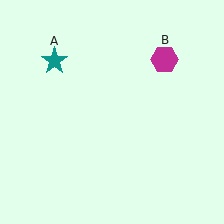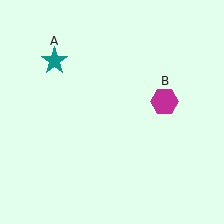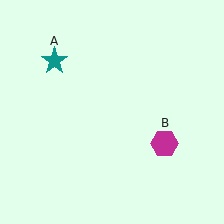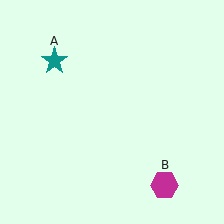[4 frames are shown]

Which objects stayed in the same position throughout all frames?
Teal star (object A) remained stationary.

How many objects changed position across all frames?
1 object changed position: magenta hexagon (object B).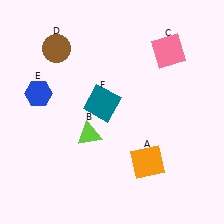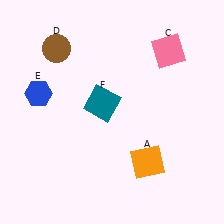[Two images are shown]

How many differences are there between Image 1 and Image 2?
There is 1 difference between the two images.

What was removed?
The lime triangle (B) was removed in Image 2.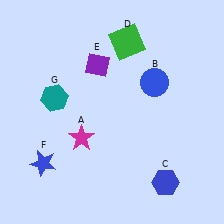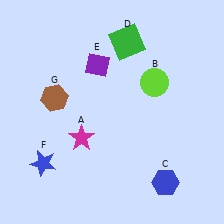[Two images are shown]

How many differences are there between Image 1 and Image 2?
There are 2 differences between the two images.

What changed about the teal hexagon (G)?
In Image 1, G is teal. In Image 2, it changed to brown.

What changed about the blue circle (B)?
In Image 1, B is blue. In Image 2, it changed to lime.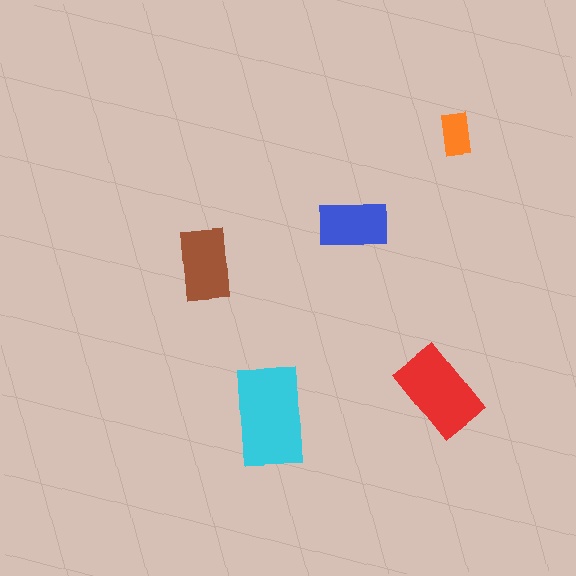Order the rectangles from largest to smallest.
the cyan one, the red one, the brown one, the blue one, the orange one.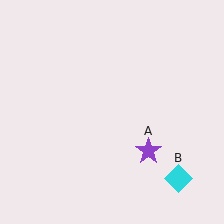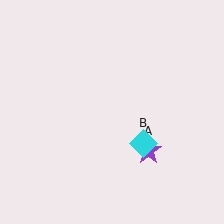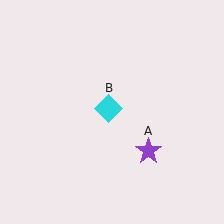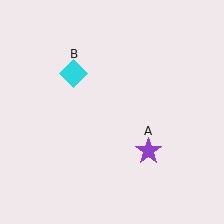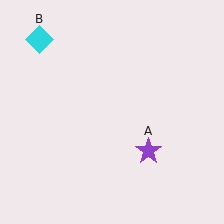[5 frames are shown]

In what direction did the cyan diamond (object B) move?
The cyan diamond (object B) moved up and to the left.